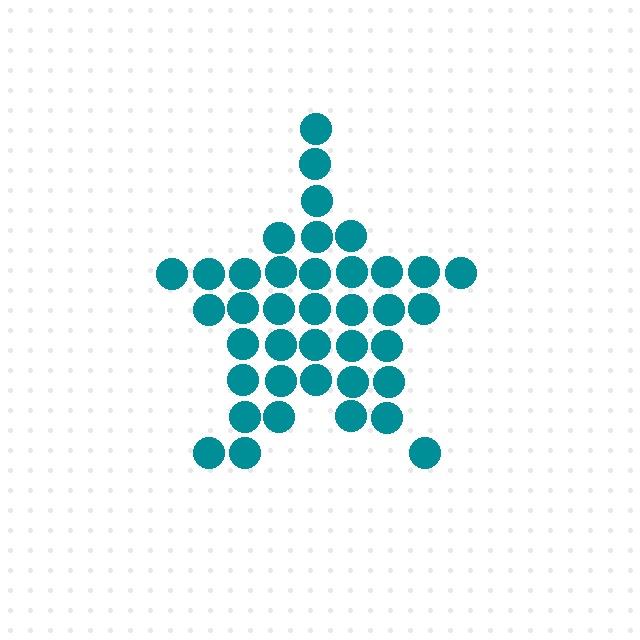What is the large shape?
The large shape is a star.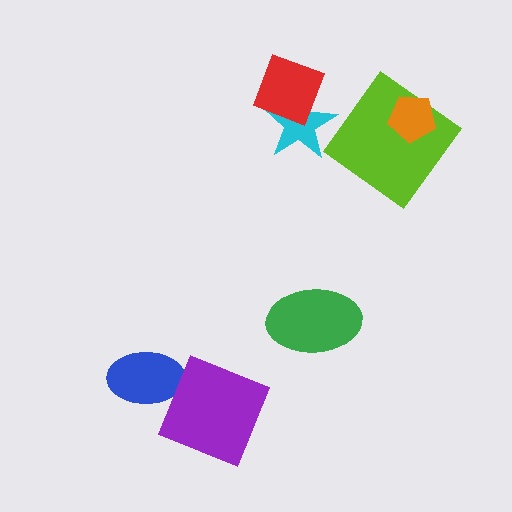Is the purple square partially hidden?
No, no other shape covers it.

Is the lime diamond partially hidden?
Yes, it is partially covered by another shape.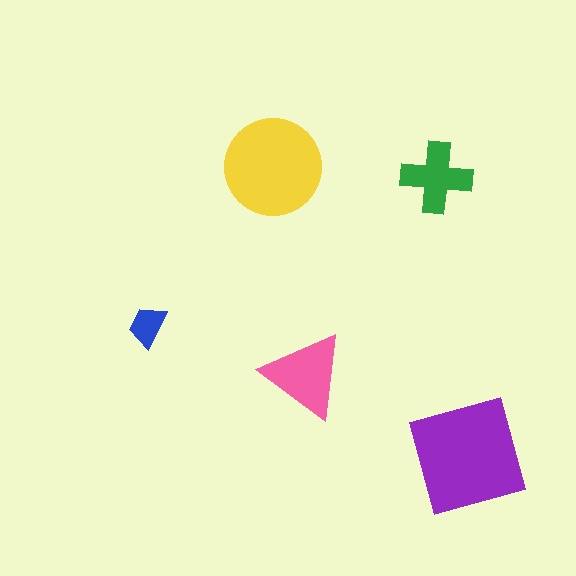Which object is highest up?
The yellow circle is topmost.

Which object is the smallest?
The blue trapezoid.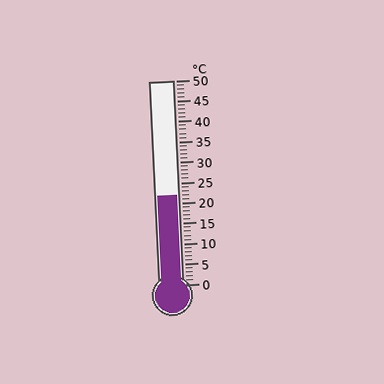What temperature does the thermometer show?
The thermometer shows approximately 22°C.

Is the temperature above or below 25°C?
The temperature is below 25°C.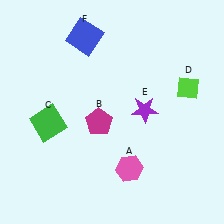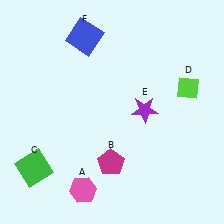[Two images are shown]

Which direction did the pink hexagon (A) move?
The pink hexagon (A) moved left.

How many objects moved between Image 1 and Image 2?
3 objects moved between the two images.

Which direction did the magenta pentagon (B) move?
The magenta pentagon (B) moved down.